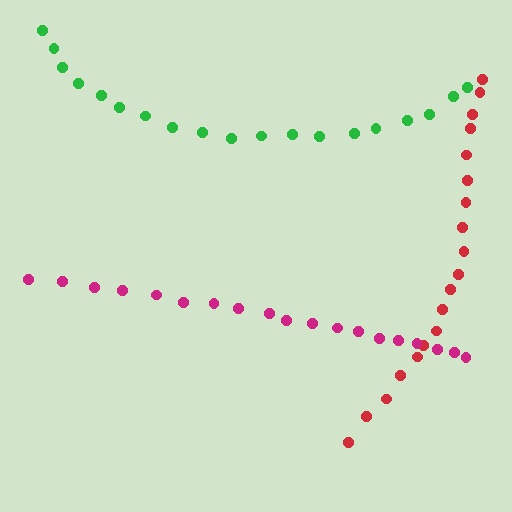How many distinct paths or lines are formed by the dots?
There are 3 distinct paths.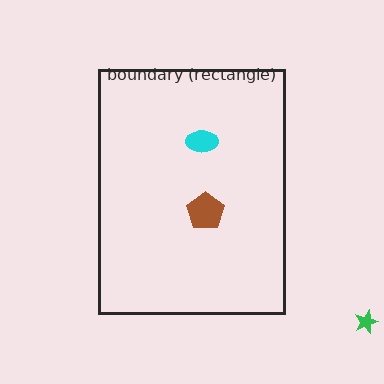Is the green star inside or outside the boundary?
Outside.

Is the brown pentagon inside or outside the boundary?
Inside.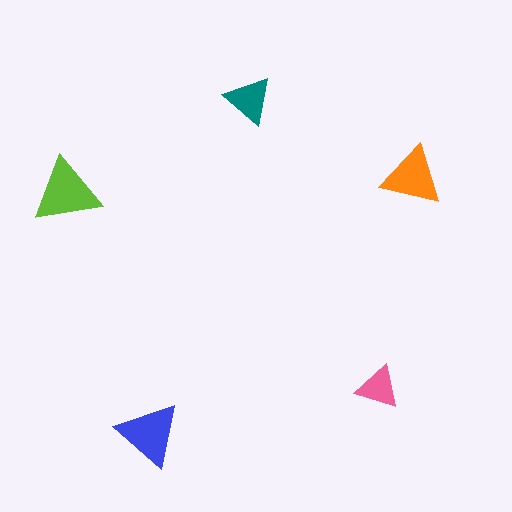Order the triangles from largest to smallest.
the lime one, the blue one, the orange one, the teal one, the pink one.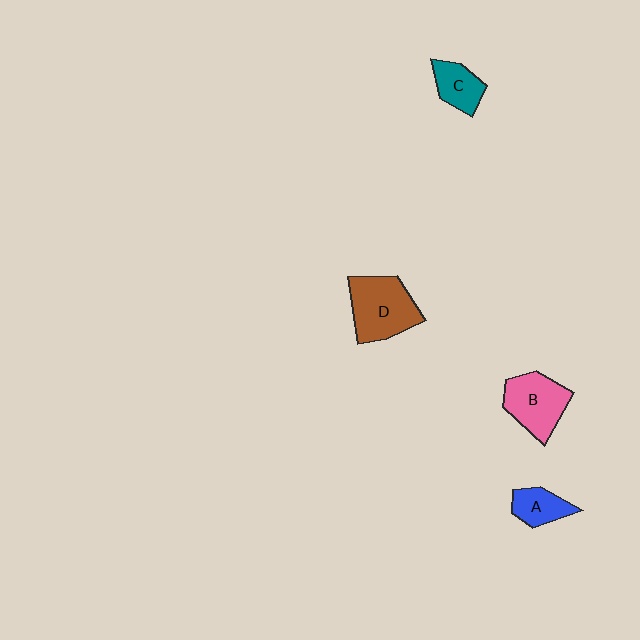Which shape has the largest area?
Shape D (brown).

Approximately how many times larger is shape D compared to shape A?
Approximately 2.0 times.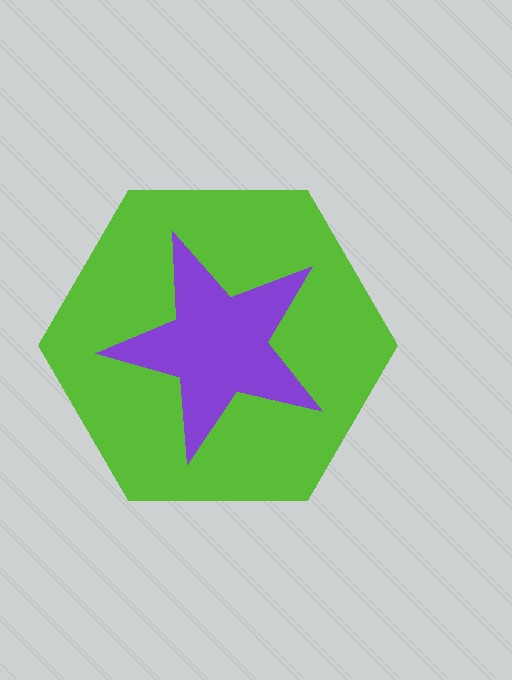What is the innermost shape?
The purple star.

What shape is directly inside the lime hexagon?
The purple star.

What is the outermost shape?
The lime hexagon.